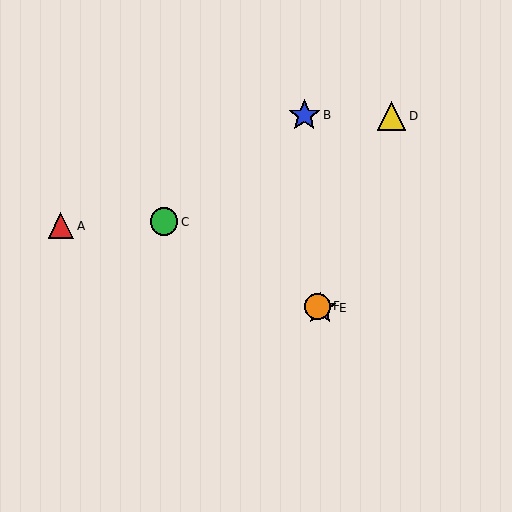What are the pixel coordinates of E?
Object E is at (320, 308).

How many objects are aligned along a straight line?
3 objects (C, E, F) are aligned along a straight line.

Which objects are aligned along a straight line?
Objects C, E, F are aligned along a straight line.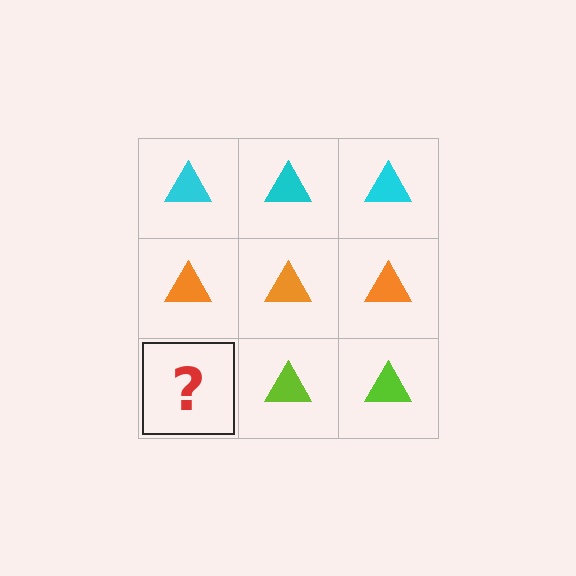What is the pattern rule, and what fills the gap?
The rule is that each row has a consistent color. The gap should be filled with a lime triangle.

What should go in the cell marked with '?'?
The missing cell should contain a lime triangle.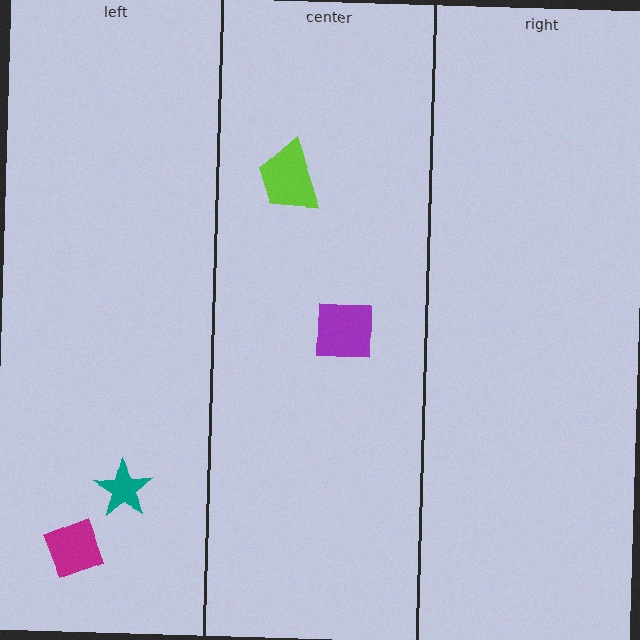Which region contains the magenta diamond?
The left region.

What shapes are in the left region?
The magenta diamond, the teal star.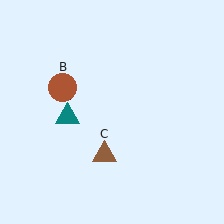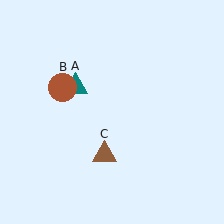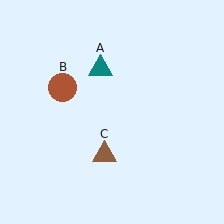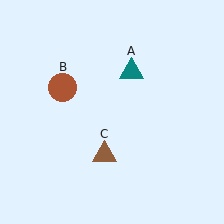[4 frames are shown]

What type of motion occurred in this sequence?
The teal triangle (object A) rotated clockwise around the center of the scene.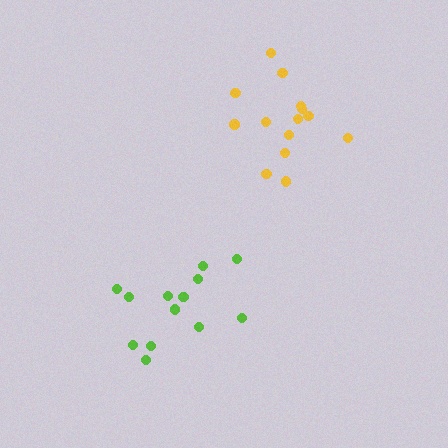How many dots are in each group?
Group 1: 13 dots, Group 2: 14 dots (27 total).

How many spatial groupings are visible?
There are 2 spatial groupings.